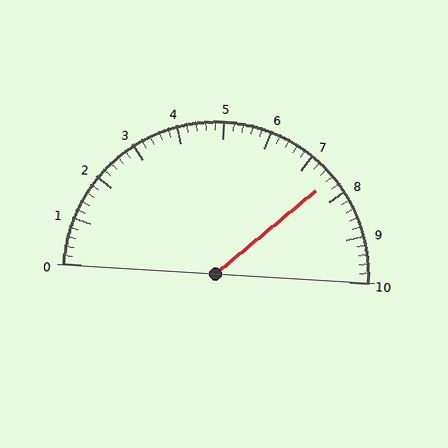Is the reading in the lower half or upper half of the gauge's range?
The reading is in the upper half of the range (0 to 10).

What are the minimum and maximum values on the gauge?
The gauge ranges from 0 to 10.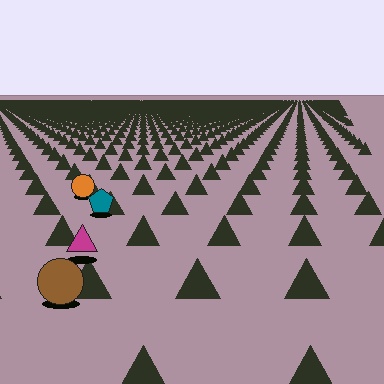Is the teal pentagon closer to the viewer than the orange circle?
Yes. The teal pentagon is closer — you can tell from the texture gradient: the ground texture is coarser near it.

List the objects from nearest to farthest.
From nearest to farthest: the brown circle, the magenta triangle, the teal pentagon, the orange circle.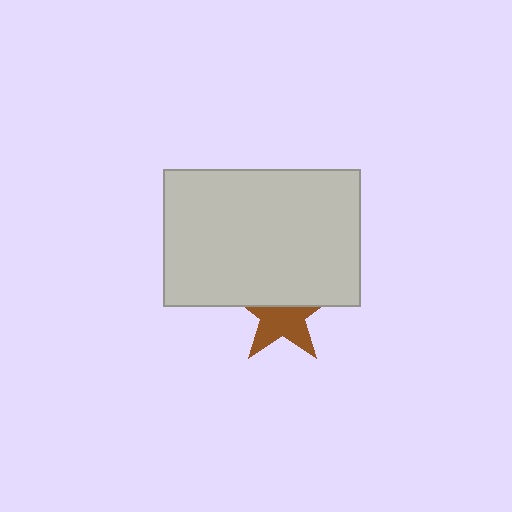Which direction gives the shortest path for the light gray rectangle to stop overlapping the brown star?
Moving up gives the shortest separation.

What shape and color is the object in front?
The object in front is a light gray rectangle.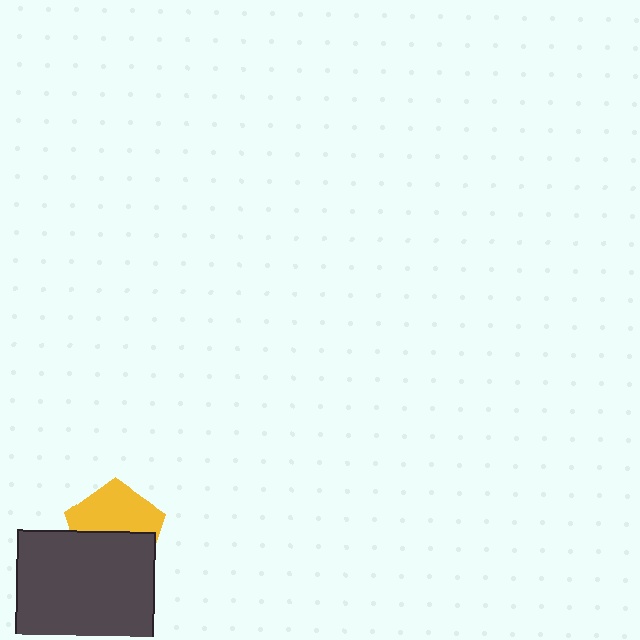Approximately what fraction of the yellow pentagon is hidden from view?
Roughly 47% of the yellow pentagon is hidden behind the dark gray square.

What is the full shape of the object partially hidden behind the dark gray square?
The partially hidden object is a yellow pentagon.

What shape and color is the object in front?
The object in front is a dark gray square.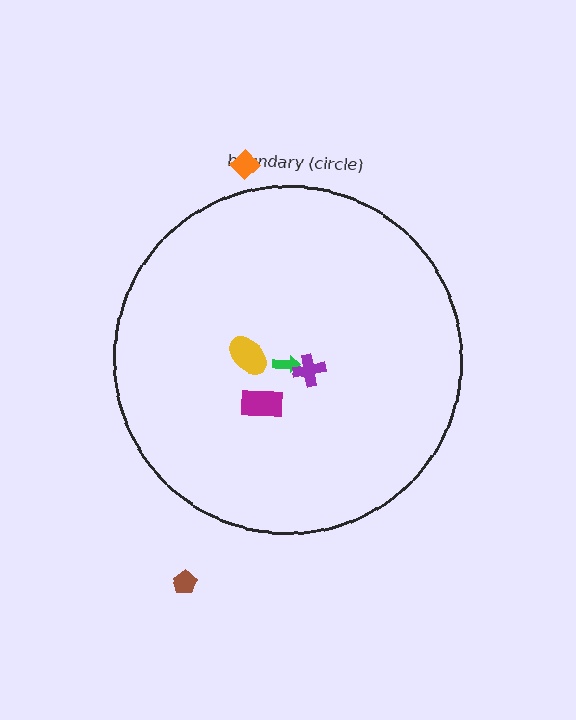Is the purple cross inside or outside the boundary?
Inside.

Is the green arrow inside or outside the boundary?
Inside.